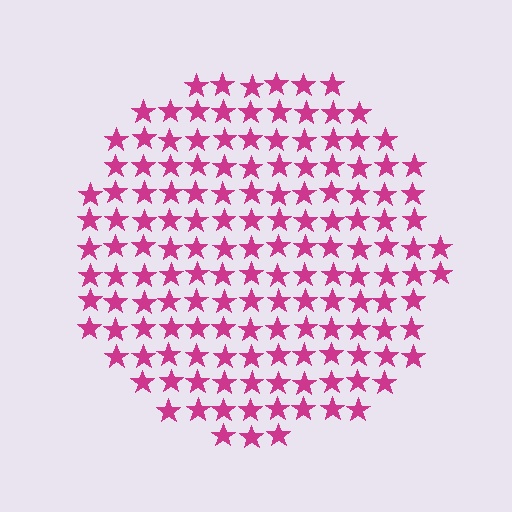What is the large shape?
The large shape is a circle.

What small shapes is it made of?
It is made of small stars.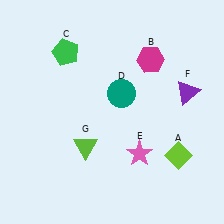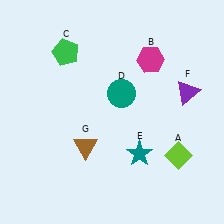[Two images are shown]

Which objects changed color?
E changed from pink to teal. G changed from lime to brown.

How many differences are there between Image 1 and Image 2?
There are 2 differences between the two images.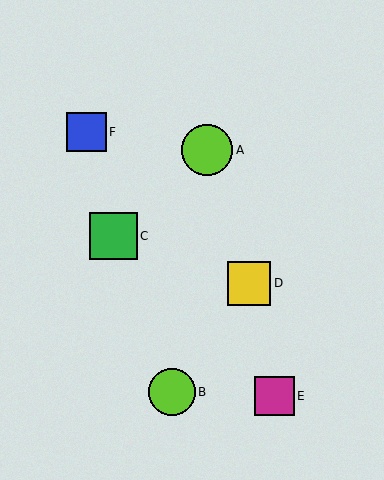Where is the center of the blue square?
The center of the blue square is at (86, 132).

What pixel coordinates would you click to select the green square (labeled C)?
Click at (113, 236) to select the green square C.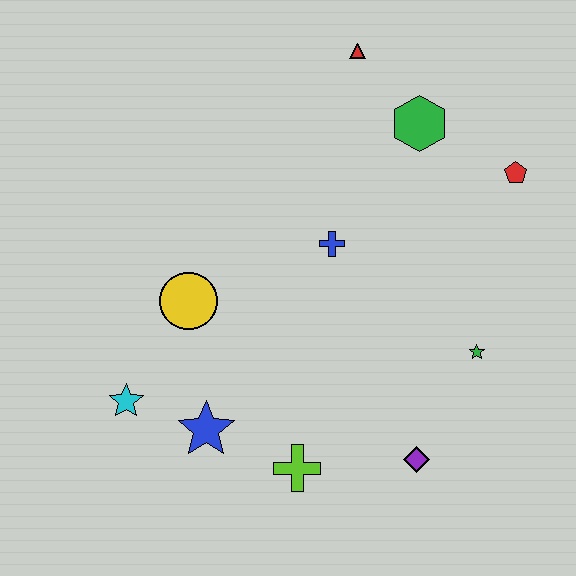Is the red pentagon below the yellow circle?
No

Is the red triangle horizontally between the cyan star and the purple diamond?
Yes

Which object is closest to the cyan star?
The blue star is closest to the cyan star.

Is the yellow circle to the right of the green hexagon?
No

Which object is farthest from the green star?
The cyan star is farthest from the green star.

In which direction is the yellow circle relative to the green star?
The yellow circle is to the left of the green star.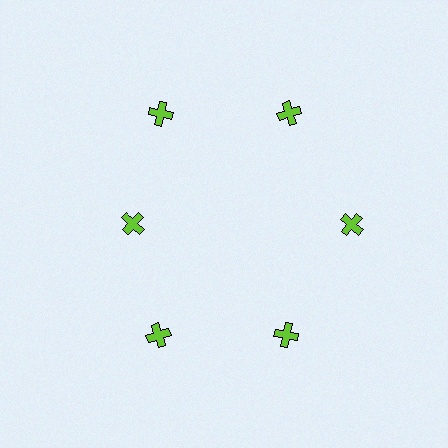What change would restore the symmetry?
The symmetry would be restored by moving it outward, back onto the ring so that all 6 crosses sit at equal angles and equal distance from the center.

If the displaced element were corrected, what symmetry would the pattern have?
It would have 6-fold rotational symmetry — the pattern would map onto itself every 60 degrees.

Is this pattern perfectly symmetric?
No. The 6 lime crosses are arranged in a ring, but one element near the 9 o'clock position is pulled inward toward the center, breaking the 6-fold rotational symmetry.